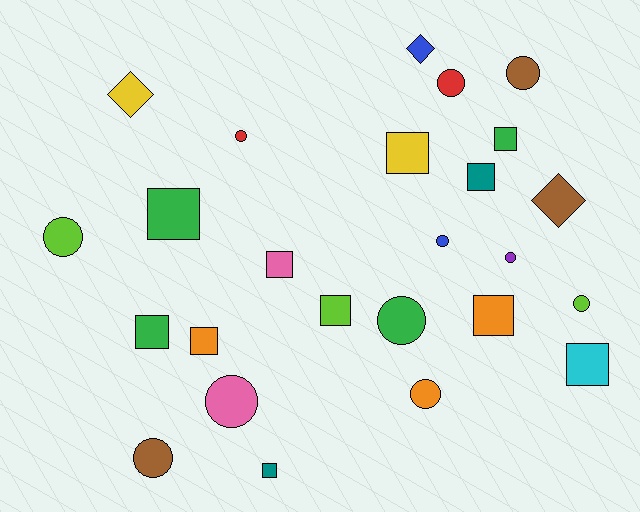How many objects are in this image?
There are 25 objects.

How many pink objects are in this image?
There are 2 pink objects.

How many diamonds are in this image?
There are 3 diamonds.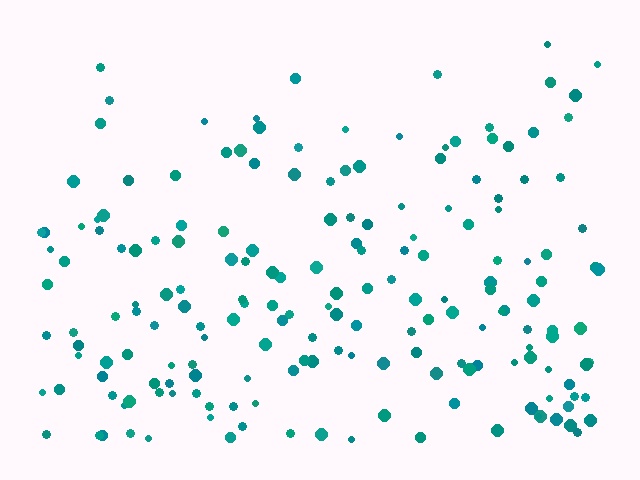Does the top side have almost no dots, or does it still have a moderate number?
Still a moderate number, just noticeably fewer than the bottom.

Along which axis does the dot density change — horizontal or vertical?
Vertical.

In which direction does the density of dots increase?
From top to bottom, with the bottom side densest.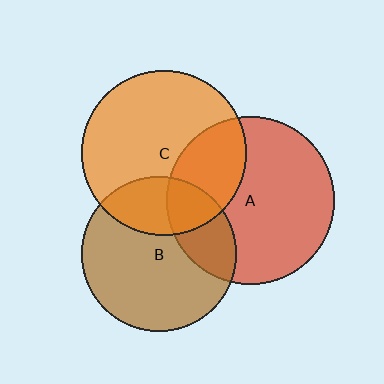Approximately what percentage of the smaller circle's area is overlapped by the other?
Approximately 30%.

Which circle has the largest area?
Circle A (red).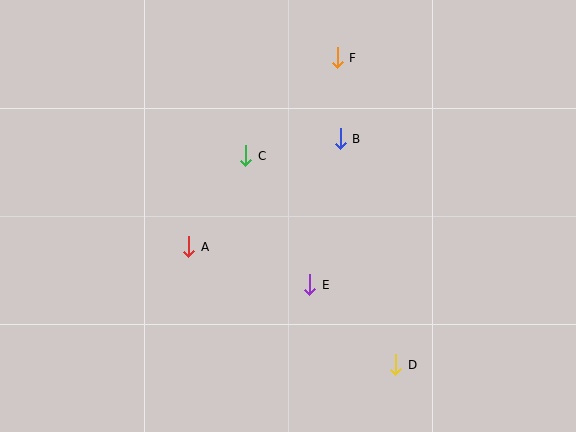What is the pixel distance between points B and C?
The distance between B and C is 96 pixels.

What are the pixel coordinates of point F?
Point F is at (337, 58).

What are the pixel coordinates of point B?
Point B is at (340, 139).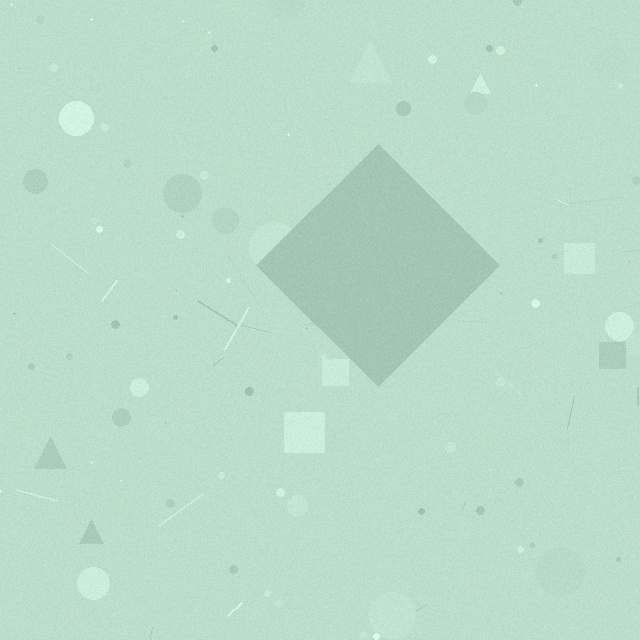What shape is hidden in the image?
A diamond is hidden in the image.